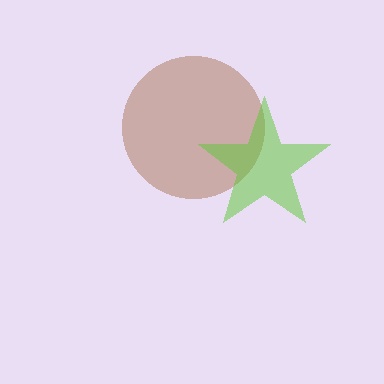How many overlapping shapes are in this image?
There are 2 overlapping shapes in the image.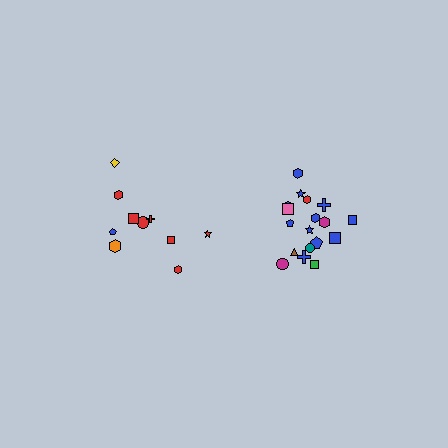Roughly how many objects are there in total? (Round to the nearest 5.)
Roughly 30 objects in total.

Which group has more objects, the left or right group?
The right group.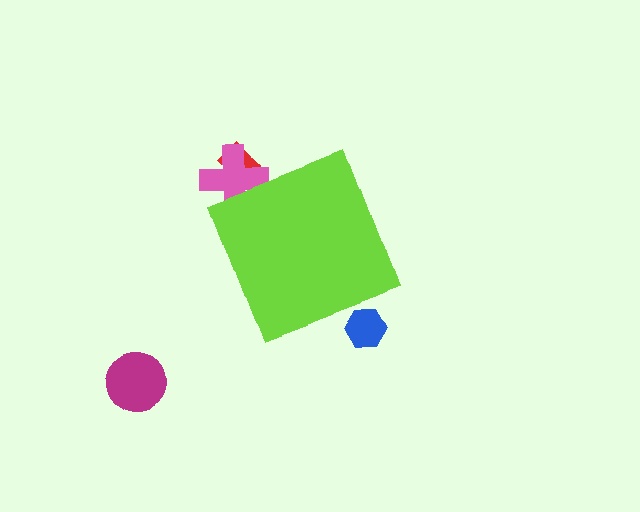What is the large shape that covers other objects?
A lime diamond.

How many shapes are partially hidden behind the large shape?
3 shapes are partially hidden.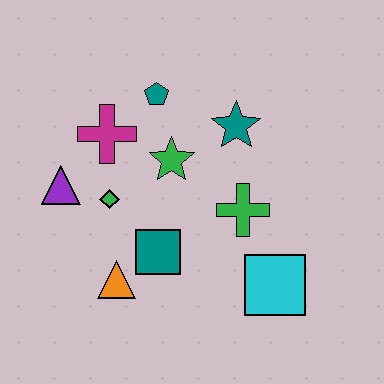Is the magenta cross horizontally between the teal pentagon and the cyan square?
No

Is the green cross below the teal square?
No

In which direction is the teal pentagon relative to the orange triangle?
The teal pentagon is above the orange triangle.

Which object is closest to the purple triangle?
The green diamond is closest to the purple triangle.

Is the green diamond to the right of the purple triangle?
Yes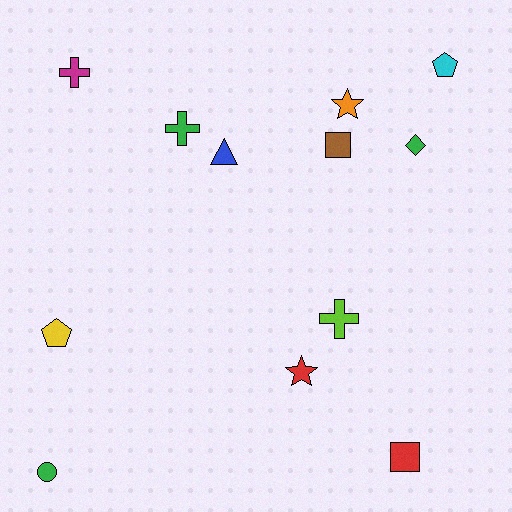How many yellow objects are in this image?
There is 1 yellow object.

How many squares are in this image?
There are 2 squares.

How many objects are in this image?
There are 12 objects.